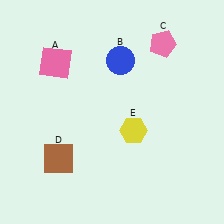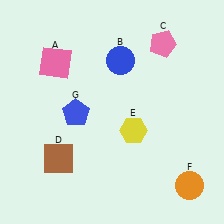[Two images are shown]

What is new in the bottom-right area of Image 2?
An orange circle (F) was added in the bottom-right area of Image 2.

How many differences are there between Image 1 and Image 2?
There are 2 differences between the two images.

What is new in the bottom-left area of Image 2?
A blue pentagon (G) was added in the bottom-left area of Image 2.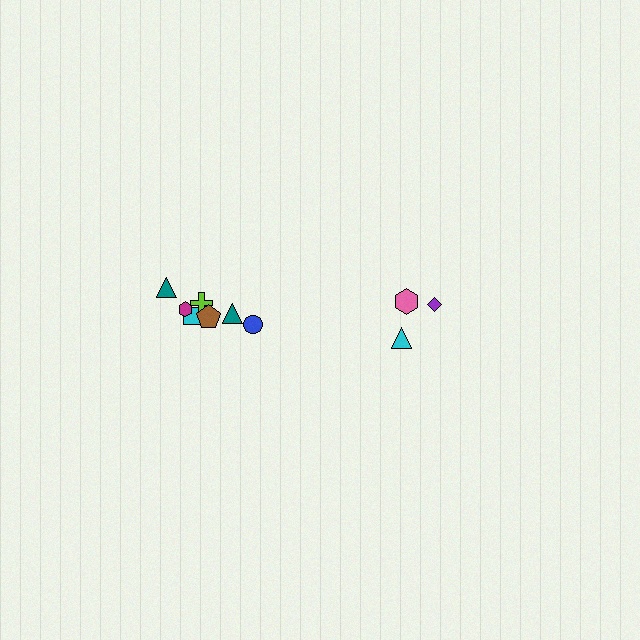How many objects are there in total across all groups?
There are 10 objects.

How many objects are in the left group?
There are 7 objects.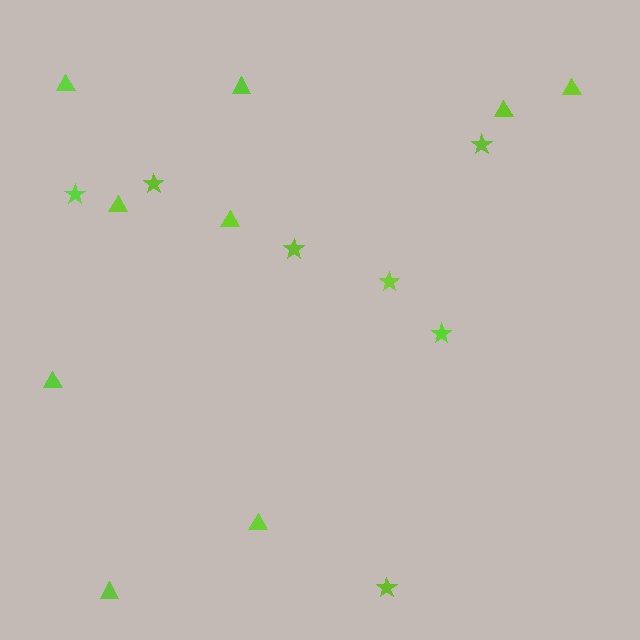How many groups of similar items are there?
There are 2 groups: one group of stars (7) and one group of triangles (9).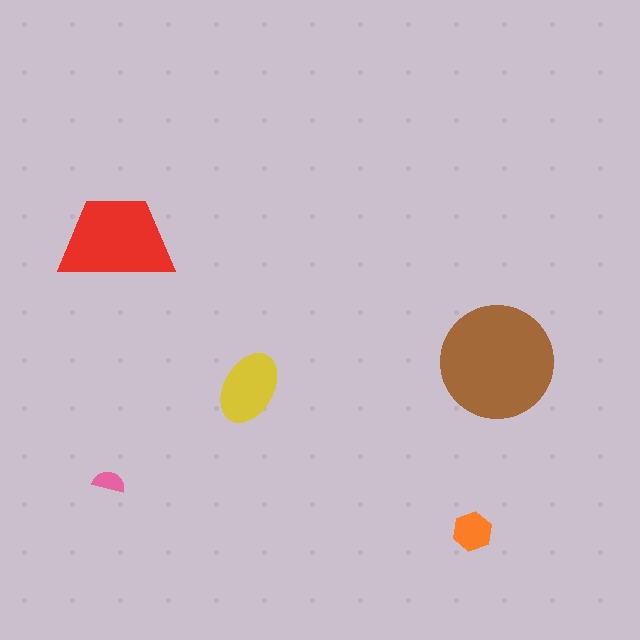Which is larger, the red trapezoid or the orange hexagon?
The red trapezoid.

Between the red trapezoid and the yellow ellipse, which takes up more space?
The red trapezoid.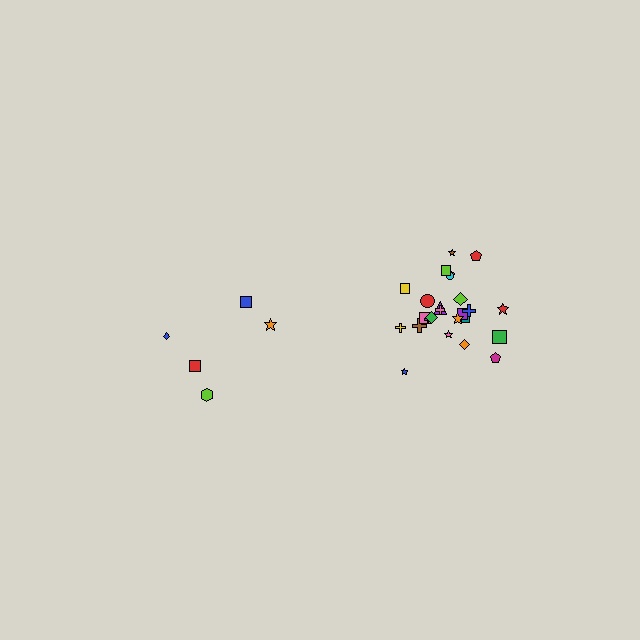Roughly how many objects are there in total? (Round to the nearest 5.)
Roughly 30 objects in total.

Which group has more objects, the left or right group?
The right group.